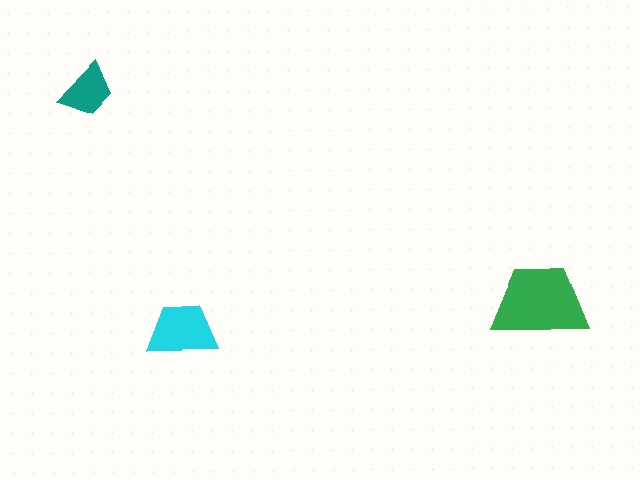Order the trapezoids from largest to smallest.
the green one, the cyan one, the teal one.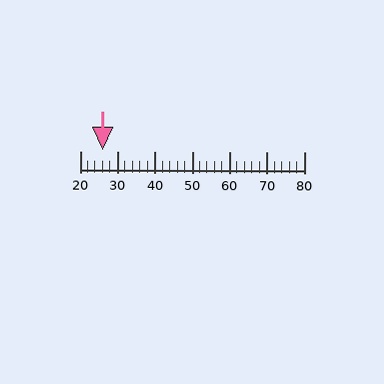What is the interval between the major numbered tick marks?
The major tick marks are spaced 10 units apart.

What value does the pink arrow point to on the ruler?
The pink arrow points to approximately 26.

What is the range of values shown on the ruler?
The ruler shows values from 20 to 80.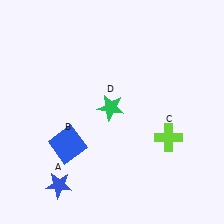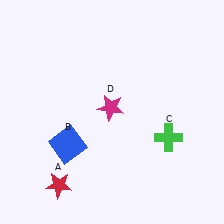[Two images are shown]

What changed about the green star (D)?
In Image 1, D is green. In Image 2, it changed to magenta.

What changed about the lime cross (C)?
In Image 1, C is lime. In Image 2, it changed to green.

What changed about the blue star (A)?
In Image 1, A is blue. In Image 2, it changed to red.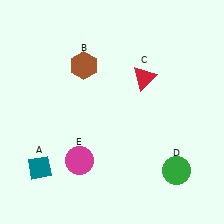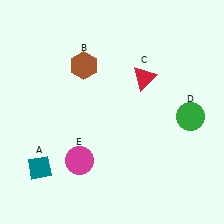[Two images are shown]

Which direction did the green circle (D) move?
The green circle (D) moved up.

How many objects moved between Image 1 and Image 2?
1 object moved between the two images.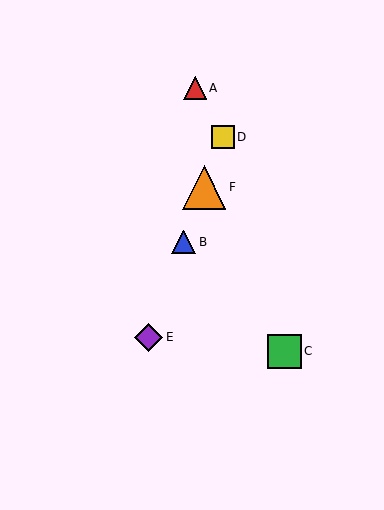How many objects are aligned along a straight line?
4 objects (B, D, E, F) are aligned along a straight line.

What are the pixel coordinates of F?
Object F is at (204, 187).